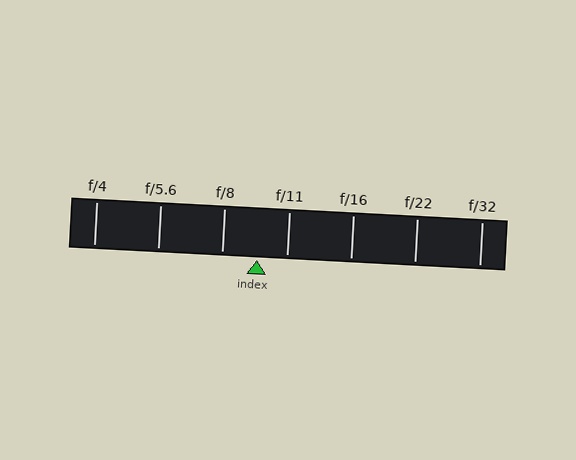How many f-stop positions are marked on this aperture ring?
There are 7 f-stop positions marked.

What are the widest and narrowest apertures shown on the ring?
The widest aperture shown is f/4 and the narrowest is f/32.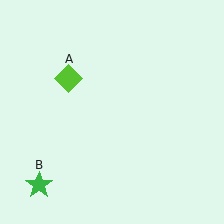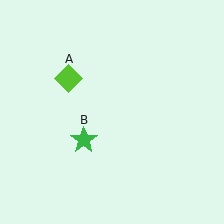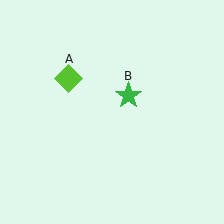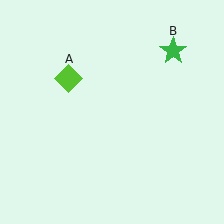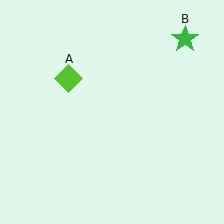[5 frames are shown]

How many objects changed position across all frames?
1 object changed position: green star (object B).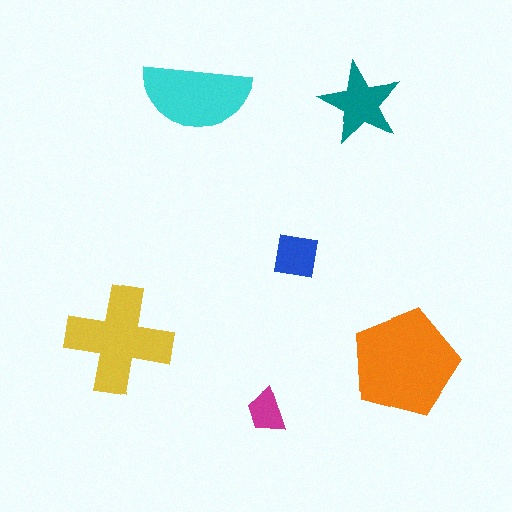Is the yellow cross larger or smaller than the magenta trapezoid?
Larger.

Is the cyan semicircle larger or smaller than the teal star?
Larger.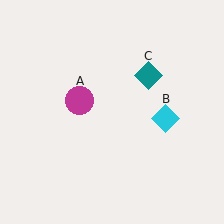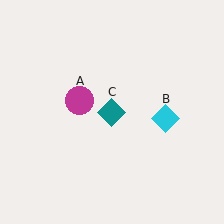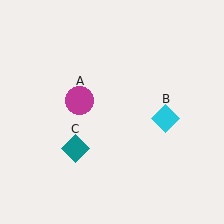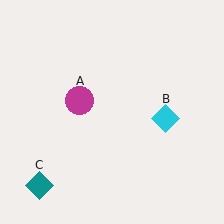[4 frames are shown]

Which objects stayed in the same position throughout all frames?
Magenta circle (object A) and cyan diamond (object B) remained stationary.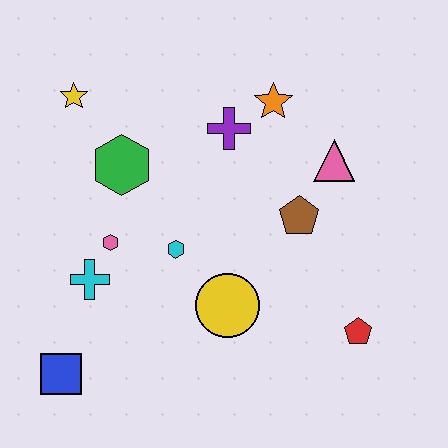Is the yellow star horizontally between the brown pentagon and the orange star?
No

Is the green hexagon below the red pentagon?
No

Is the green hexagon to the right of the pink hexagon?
Yes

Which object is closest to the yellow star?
The green hexagon is closest to the yellow star.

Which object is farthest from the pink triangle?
The blue square is farthest from the pink triangle.